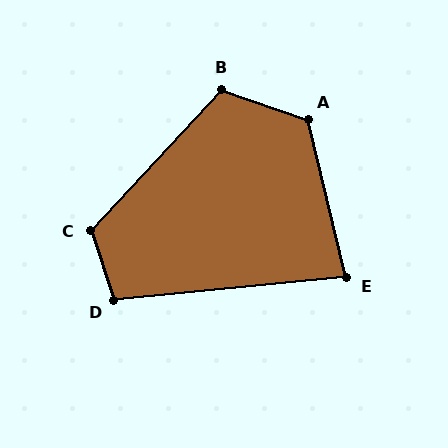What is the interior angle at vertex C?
Approximately 118 degrees (obtuse).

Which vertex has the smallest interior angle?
E, at approximately 82 degrees.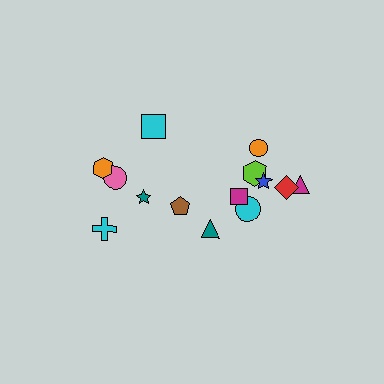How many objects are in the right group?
There are 8 objects.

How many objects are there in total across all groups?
There are 14 objects.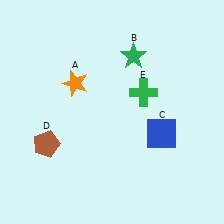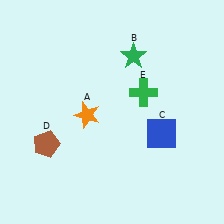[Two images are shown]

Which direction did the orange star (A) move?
The orange star (A) moved down.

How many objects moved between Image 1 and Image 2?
1 object moved between the two images.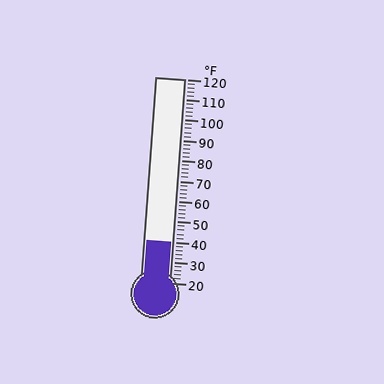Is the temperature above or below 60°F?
The temperature is below 60°F.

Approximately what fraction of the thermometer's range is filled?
The thermometer is filled to approximately 20% of its range.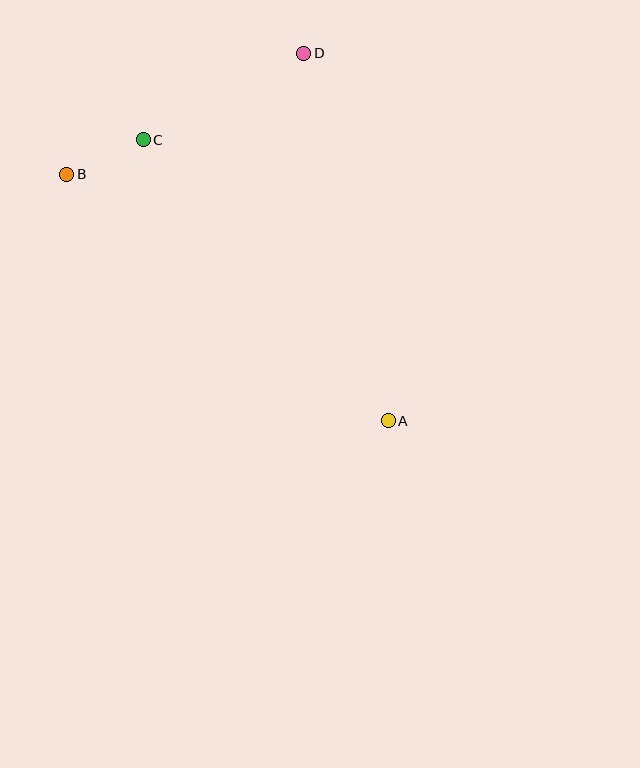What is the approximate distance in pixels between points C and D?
The distance between C and D is approximately 182 pixels.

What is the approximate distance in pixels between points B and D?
The distance between B and D is approximately 266 pixels.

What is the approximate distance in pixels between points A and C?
The distance between A and C is approximately 373 pixels.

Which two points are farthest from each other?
Points A and B are farthest from each other.